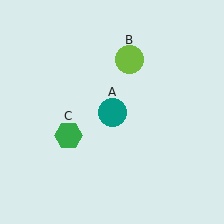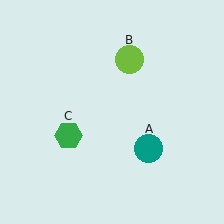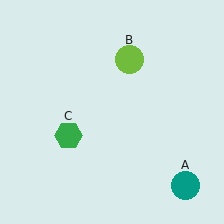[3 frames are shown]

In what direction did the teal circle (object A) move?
The teal circle (object A) moved down and to the right.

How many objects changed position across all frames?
1 object changed position: teal circle (object A).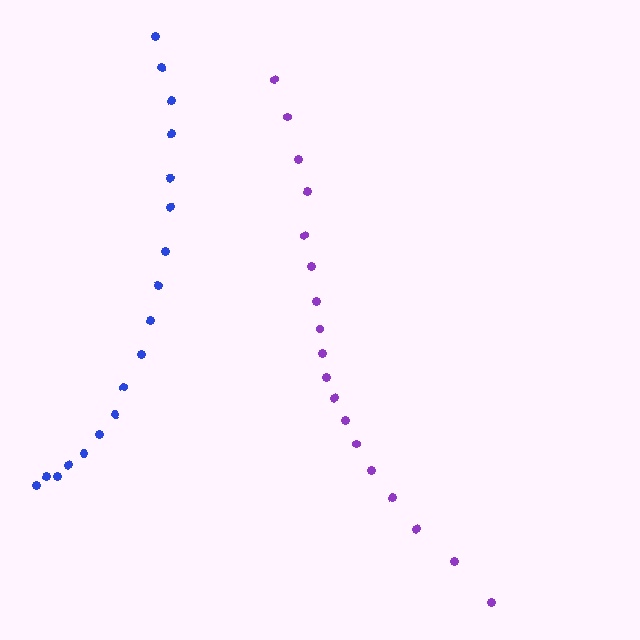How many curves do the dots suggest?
There are 2 distinct paths.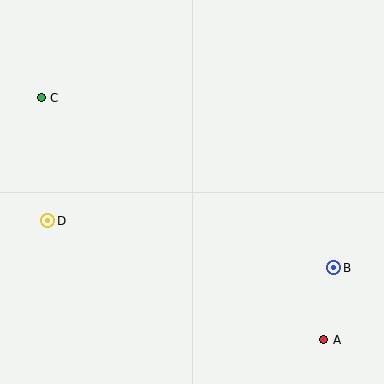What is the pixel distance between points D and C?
The distance between D and C is 123 pixels.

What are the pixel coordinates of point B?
Point B is at (334, 268).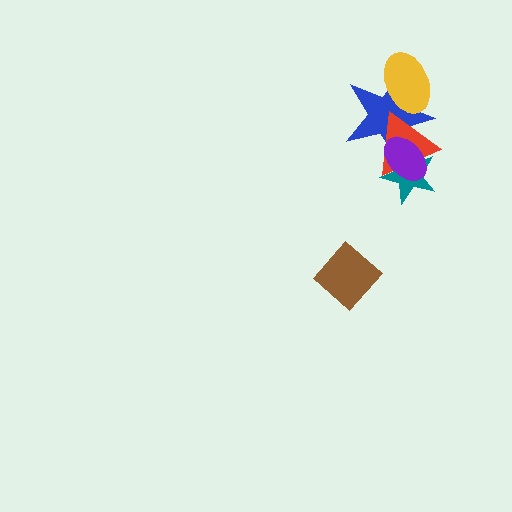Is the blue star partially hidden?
Yes, it is partially covered by another shape.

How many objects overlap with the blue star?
4 objects overlap with the blue star.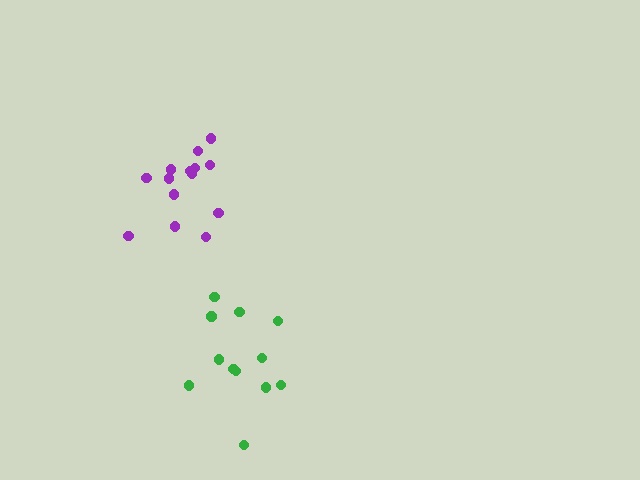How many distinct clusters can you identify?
There are 2 distinct clusters.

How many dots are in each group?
Group 1: 14 dots, Group 2: 12 dots (26 total).